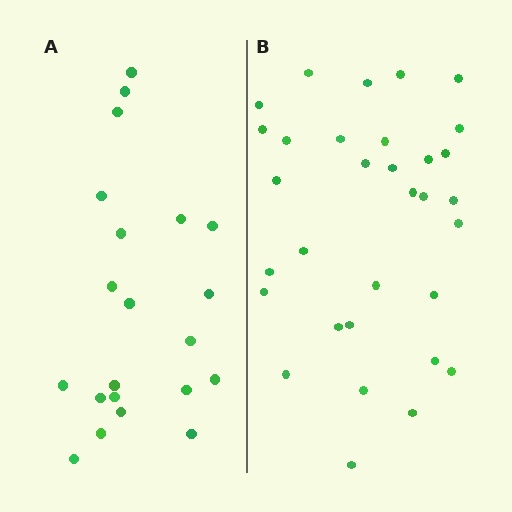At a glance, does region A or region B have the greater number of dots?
Region B (the right region) has more dots.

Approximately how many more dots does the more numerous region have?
Region B has roughly 12 or so more dots than region A.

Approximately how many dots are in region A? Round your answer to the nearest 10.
About 20 dots. (The exact count is 21, which rounds to 20.)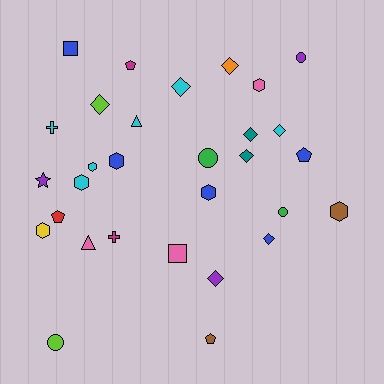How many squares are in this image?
There are 2 squares.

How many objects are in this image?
There are 30 objects.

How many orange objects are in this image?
There is 1 orange object.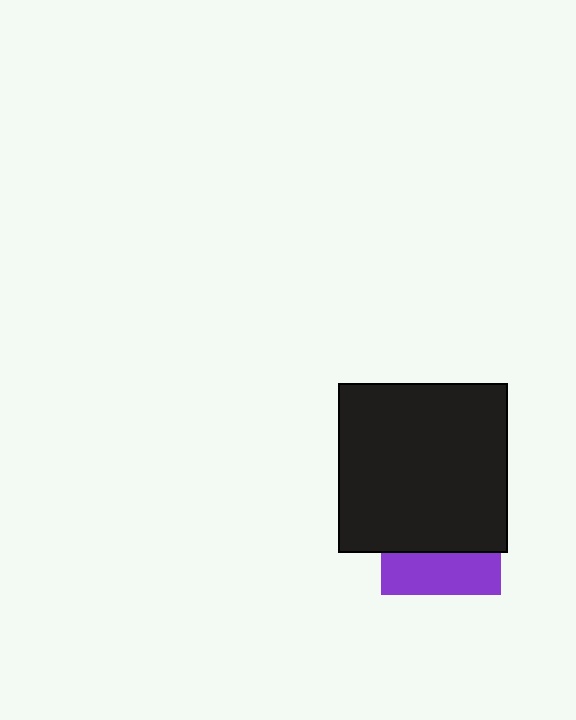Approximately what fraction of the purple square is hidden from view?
Roughly 65% of the purple square is hidden behind the black square.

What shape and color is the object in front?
The object in front is a black square.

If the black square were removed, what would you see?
You would see the complete purple square.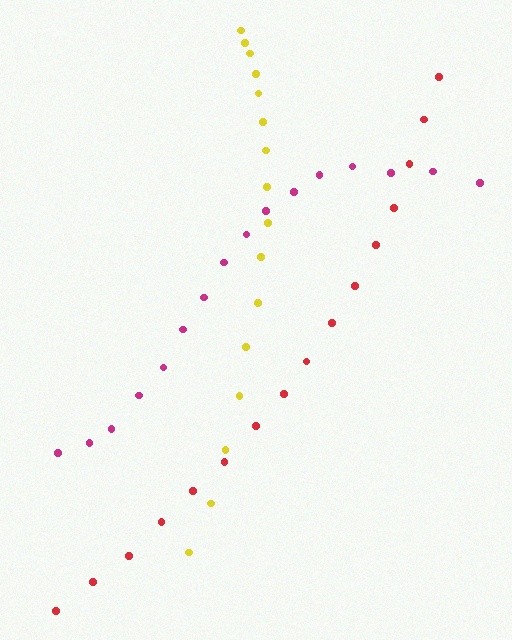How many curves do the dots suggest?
There are 3 distinct paths.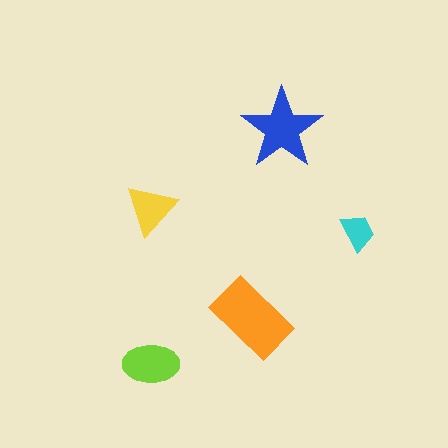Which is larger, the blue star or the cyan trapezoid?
The blue star.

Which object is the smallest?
The cyan trapezoid.